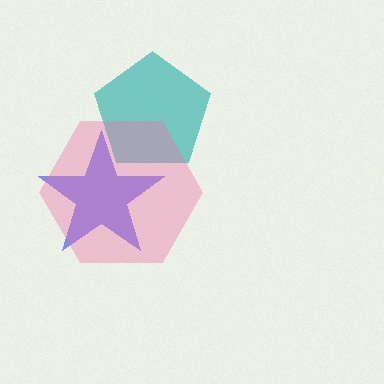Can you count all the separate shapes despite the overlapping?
Yes, there are 3 separate shapes.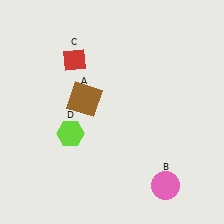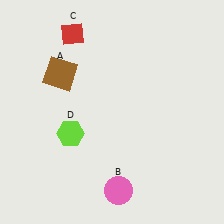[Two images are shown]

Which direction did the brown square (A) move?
The brown square (A) moved up.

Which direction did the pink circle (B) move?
The pink circle (B) moved left.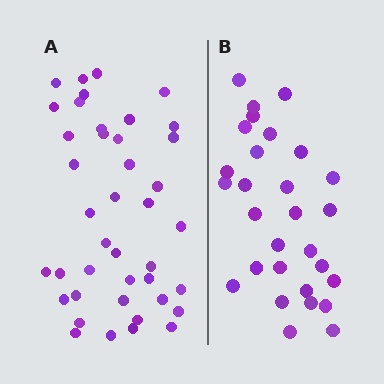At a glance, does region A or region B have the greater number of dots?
Region A (the left region) has more dots.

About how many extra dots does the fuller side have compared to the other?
Region A has roughly 12 or so more dots than region B.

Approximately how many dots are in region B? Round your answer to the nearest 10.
About 30 dots. (The exact count is 29, which rounds to 30.)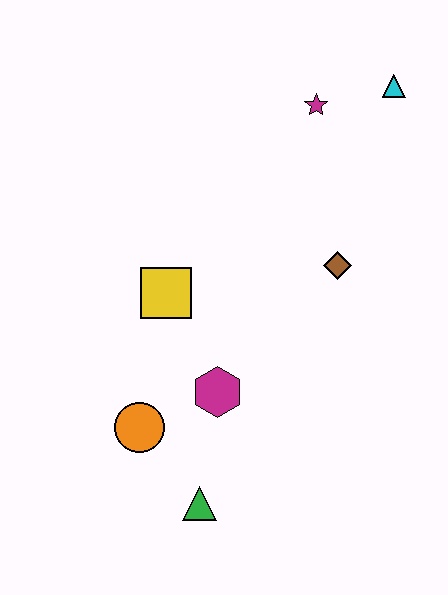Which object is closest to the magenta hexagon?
The orange circle is closest to the magenta hexagon.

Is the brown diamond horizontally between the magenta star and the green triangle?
No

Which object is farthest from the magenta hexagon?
The cyan triangle is farthest from the magenta hexagon.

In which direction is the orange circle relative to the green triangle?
The orange circle is above the green triangle.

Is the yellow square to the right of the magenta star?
No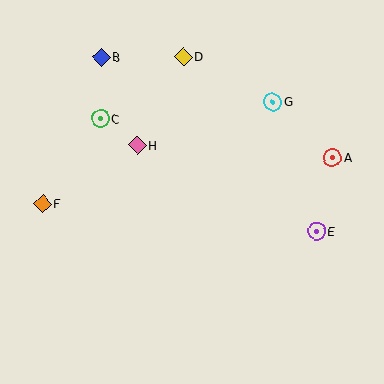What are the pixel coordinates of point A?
Point A is at (332, 158).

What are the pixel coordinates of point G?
Point G is at (273, 102).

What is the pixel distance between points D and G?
The distance between D and G is 100 pixels.